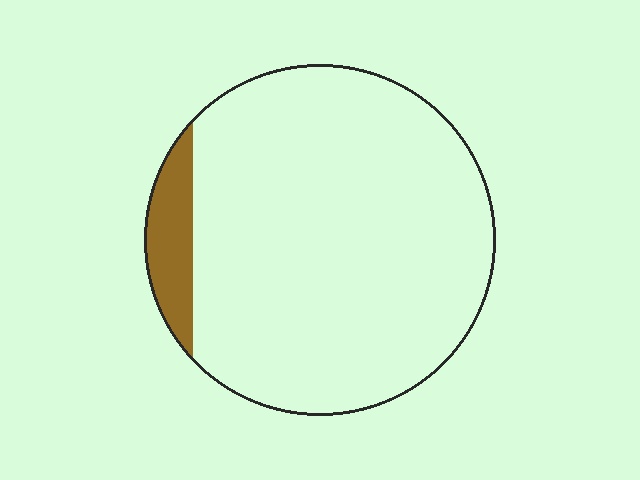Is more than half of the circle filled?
No.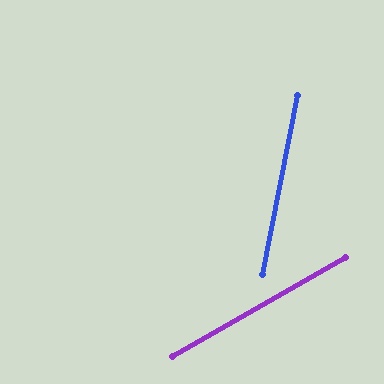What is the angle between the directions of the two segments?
Approximately 49 degrees.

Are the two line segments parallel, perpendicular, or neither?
Neither parallel nor perpendicular — they differ by about 49°.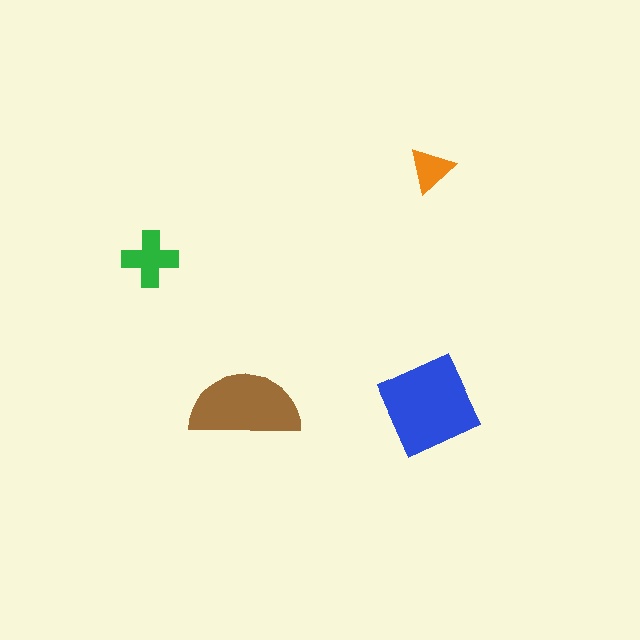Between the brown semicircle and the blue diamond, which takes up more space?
The blue diamond.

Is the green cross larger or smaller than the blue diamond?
Smaller.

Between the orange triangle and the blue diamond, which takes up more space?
The blue diamond.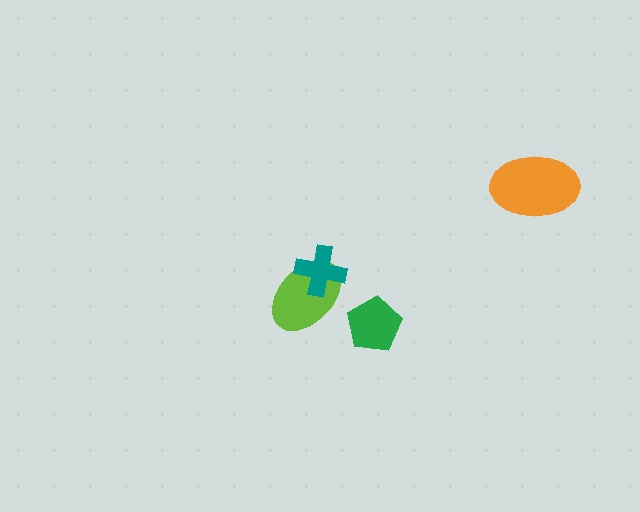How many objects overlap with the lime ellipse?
1 object overlaps with the lime ellipse.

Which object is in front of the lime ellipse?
The teal cross is in front of the lime ellipse.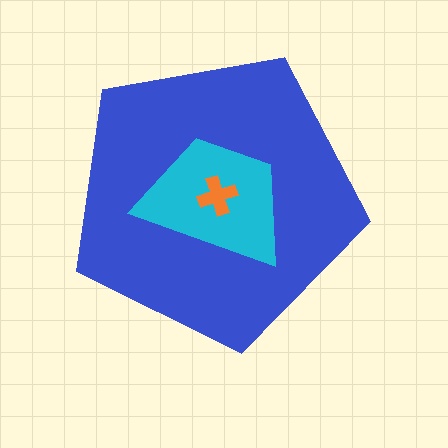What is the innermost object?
The orange cross.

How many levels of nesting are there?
3.